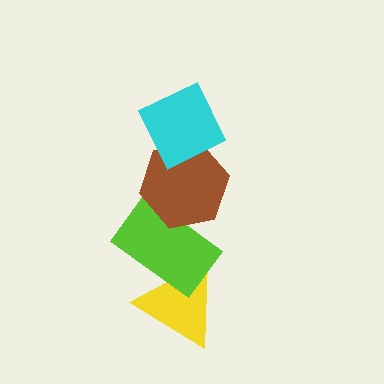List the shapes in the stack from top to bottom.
From top to bottom: the cyan diamond, the brown hexagon, the lime rectangle, the yellow triangle.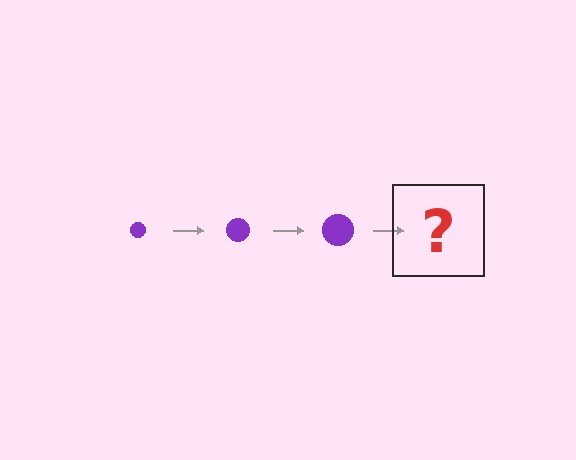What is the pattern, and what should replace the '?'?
The pattern is that the circle gets progressively larger each step. The '?' should be a purple circle, larger than the previous one.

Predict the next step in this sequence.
The next step is a purple circle, larger than the previous one.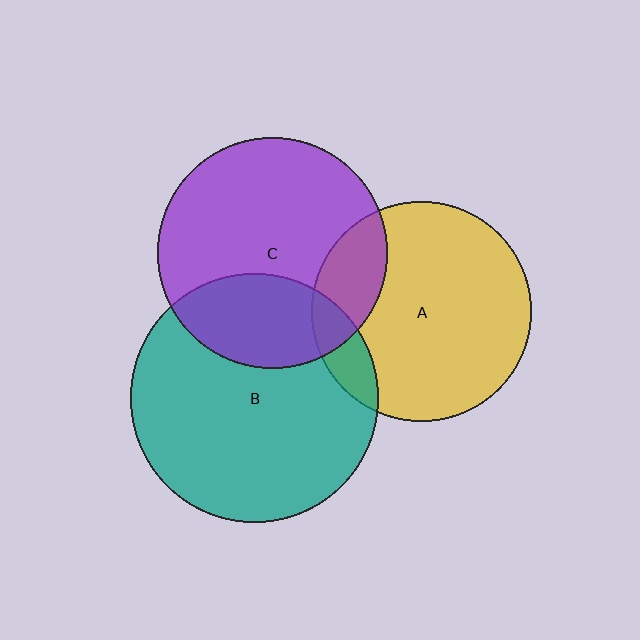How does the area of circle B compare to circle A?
Approximately 1.3 times.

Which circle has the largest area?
Circle B (teal).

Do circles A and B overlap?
Yes.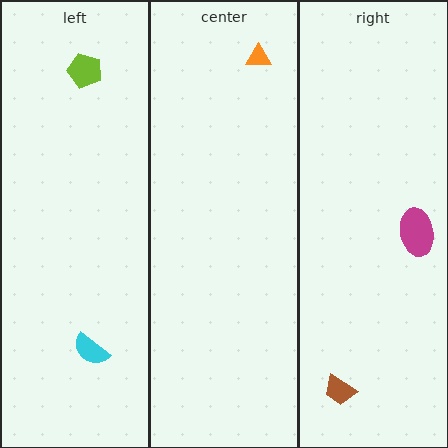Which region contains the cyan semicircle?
The left region.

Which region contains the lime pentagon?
The left region.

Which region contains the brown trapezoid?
The right region.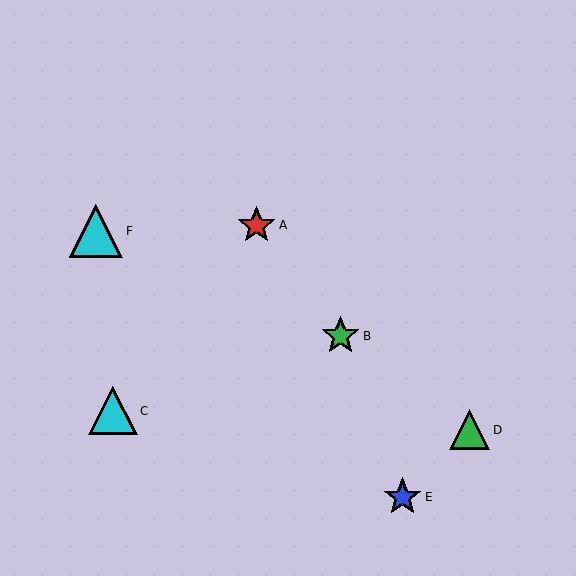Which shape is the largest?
The cyan triangle (labeled F) is the largest.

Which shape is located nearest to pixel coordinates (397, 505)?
The blue star (labeled E) at (402, 497) is nearest to that location.